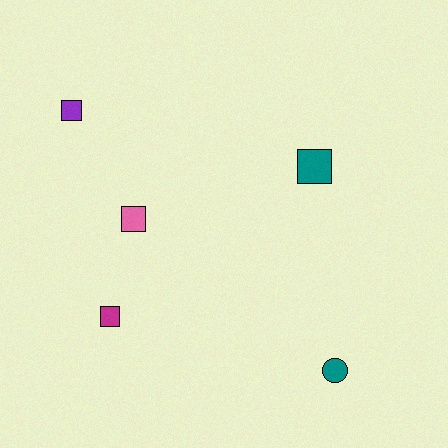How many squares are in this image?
There are 4 squares.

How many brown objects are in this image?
There are no brown objects.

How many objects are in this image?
There are 5 objects.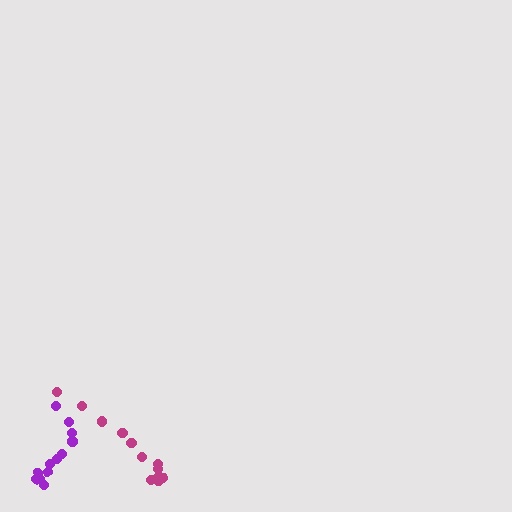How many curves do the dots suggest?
There are 2 distinct paths.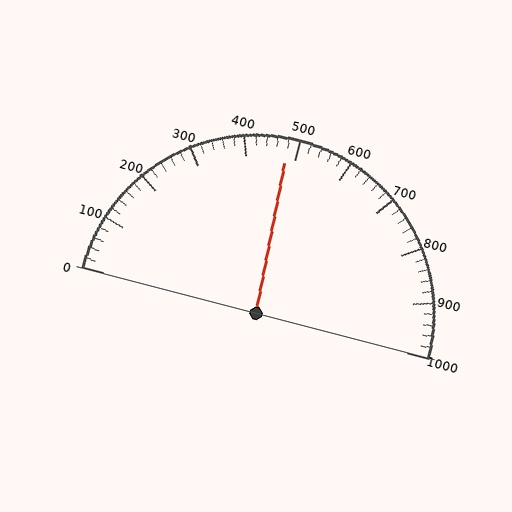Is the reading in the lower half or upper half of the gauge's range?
The reading is in the lower half of the range (0 to 1000).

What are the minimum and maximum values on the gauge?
The gauge ranges from 0 to 1000.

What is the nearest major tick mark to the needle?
The nearest major tick mark is 500.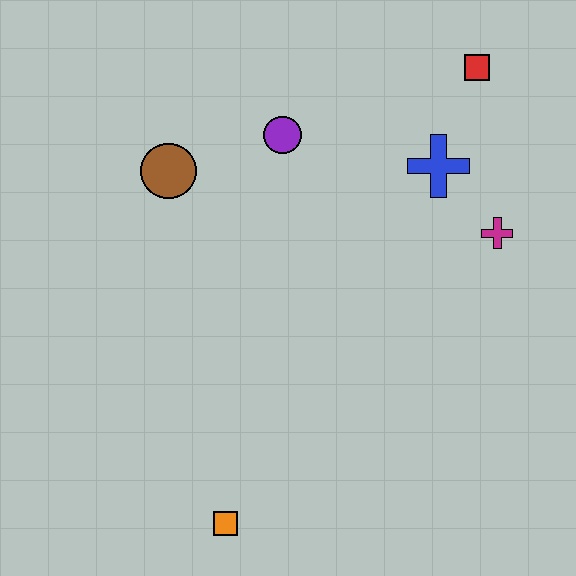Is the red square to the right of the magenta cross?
No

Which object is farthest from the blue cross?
The orange square is farthest from the blue cross.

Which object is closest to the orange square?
The brown circle is closest to the orange square.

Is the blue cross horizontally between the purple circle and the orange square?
No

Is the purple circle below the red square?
Yes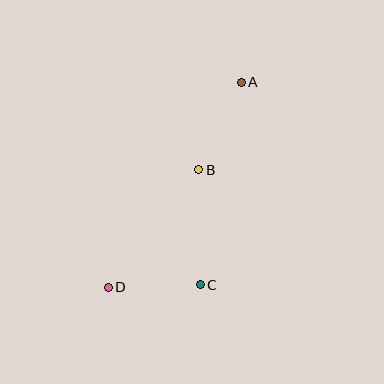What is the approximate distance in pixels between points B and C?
The distance between B and C is approximately 115 pixels.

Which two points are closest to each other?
Points C and D are closest to each other.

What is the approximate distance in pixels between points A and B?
The distance between A and B is approximately 97 pixels.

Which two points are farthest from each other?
Points A and D are farthest from each other.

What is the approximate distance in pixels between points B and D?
The distance between B and D is approximately 148 pixels.